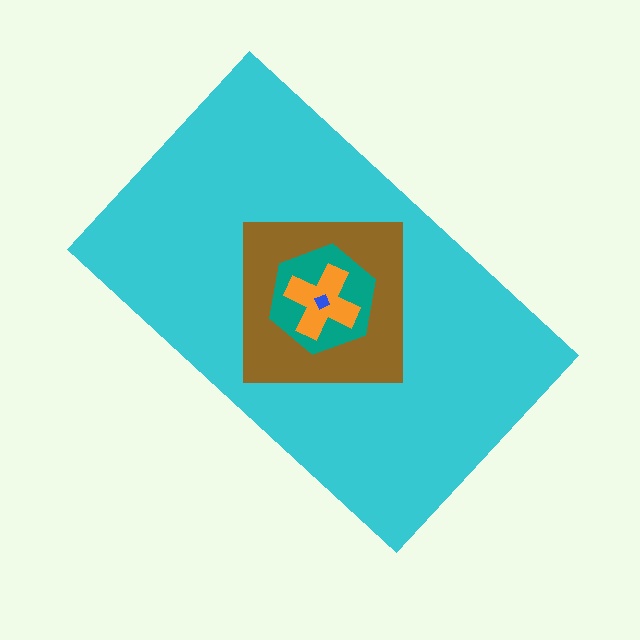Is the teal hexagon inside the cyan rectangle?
Yes.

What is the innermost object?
The blue diamond.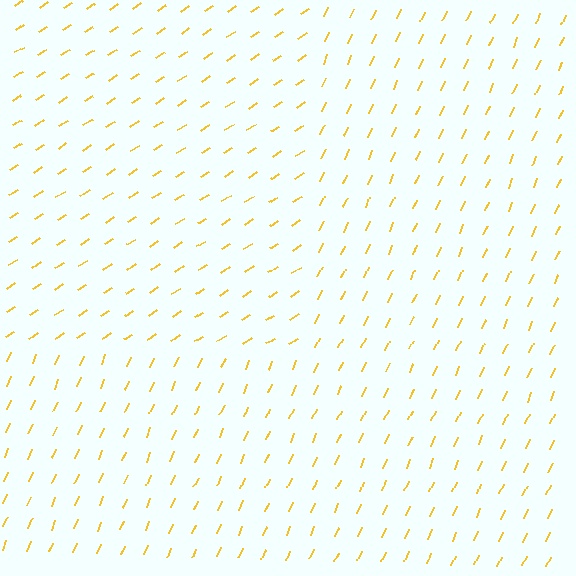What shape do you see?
I see a rectangle.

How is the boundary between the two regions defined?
The boundary is defined purely by a change in line orientation (approximately 34 degrees difference). All lines are the same color and thickness.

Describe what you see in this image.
The image is filled with small yellow line segments. A rectangle region in the image has lines oriented differently from the surrounding lines, creating a visible texture boundary.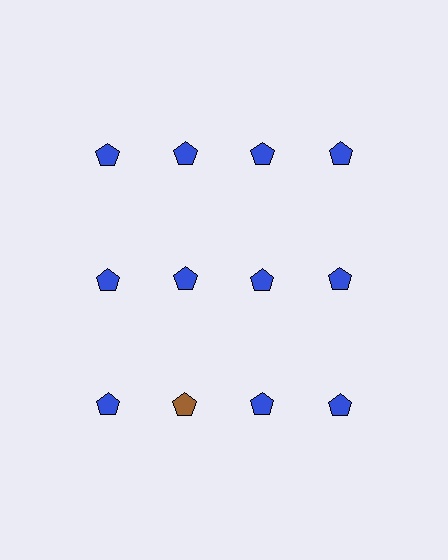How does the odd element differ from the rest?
It has a different color: brown instead of blue.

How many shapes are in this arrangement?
There are 12 shapes arranged in a grid pattern.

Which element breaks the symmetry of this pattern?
The brown pentagon in the third row, second from left column breaks the symmetry. All other shapes are blue pentagons.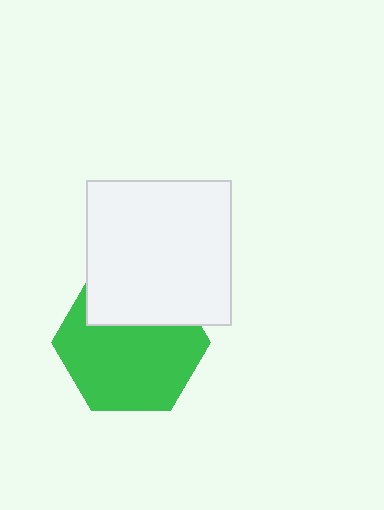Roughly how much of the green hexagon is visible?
Most of it is visible (roughly 68%).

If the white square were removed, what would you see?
You would see the complete green hexagon.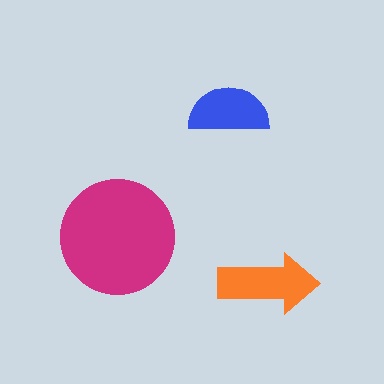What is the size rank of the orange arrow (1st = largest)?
2nd.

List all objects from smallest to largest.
The blue semicircle, the orange arrow, the magenta circle.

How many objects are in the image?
There are 3 objects in the image.